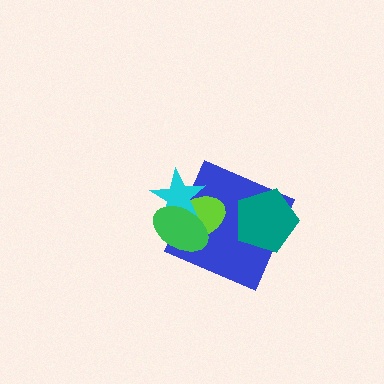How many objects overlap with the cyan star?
3 objects overlap with the cyan star.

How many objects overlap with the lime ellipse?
3 objects overlap with the lime ellipse.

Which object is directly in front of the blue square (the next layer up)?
The lime ellipse is directly in front of the blue square.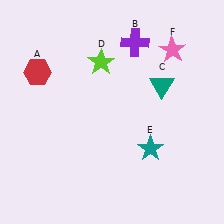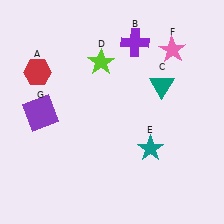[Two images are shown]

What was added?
A purple square (G) was added in Image 2.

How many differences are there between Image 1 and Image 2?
There is 1 difference between the two images.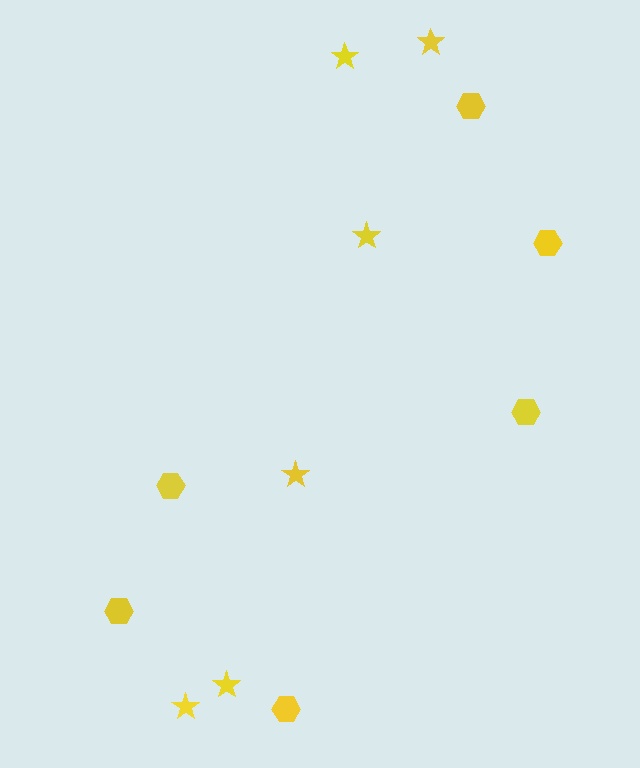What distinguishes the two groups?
There are 2 groups: one group of stars (6) and one group of hexagons (6).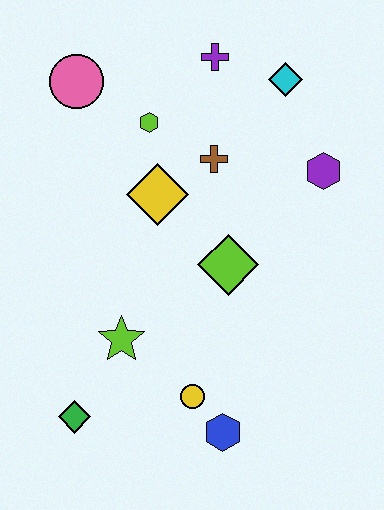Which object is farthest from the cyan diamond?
The green diamond is farthest from the cyan diamond.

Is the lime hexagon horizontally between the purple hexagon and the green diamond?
Yes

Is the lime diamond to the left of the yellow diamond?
No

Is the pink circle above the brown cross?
Yes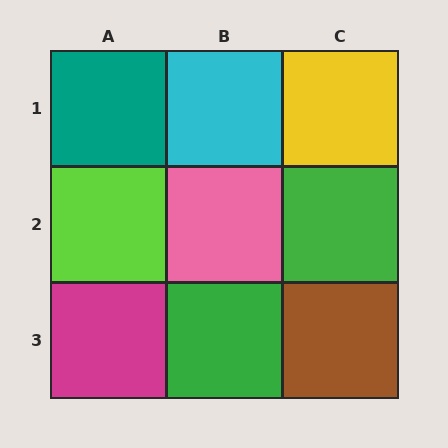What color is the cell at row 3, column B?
Green.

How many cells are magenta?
1 cell is magenta.